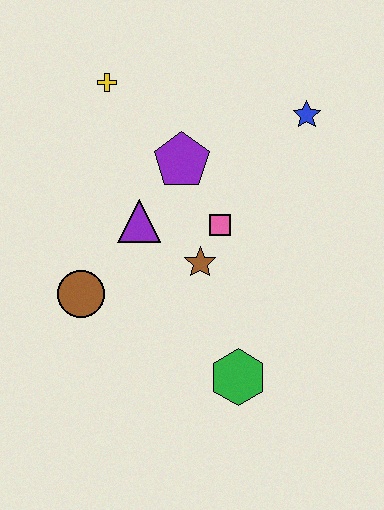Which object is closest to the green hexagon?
The brown star is closest to the green hexagon.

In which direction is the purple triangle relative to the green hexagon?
The purple triangle is above the green hexagon.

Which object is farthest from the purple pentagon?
The green hexagon is farthest from the purple pentagon.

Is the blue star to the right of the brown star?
Yes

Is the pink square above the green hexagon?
Yes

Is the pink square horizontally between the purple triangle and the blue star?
Yes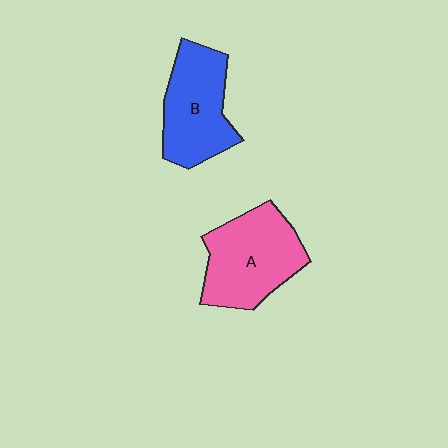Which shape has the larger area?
Shape A (pink).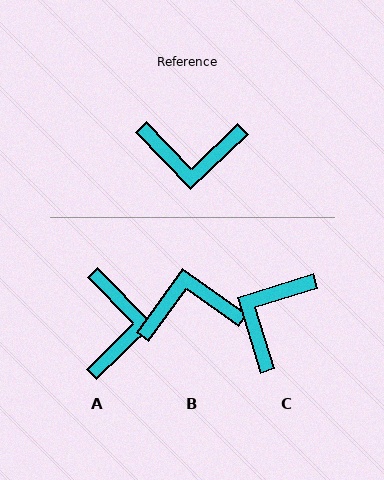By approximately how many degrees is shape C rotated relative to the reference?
Approximately 117 degrees clockwise.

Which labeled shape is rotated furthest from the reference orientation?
B, about 169 degrees away.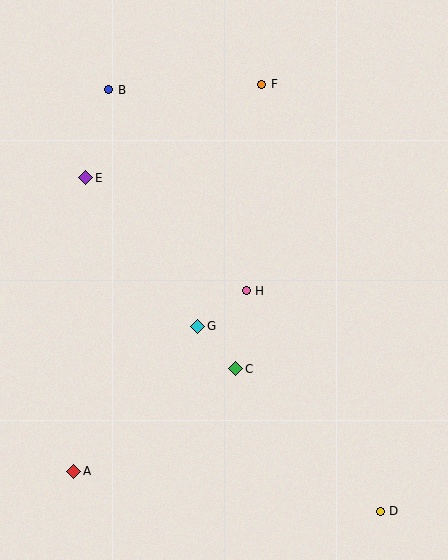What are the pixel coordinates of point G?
Point G is at (198, 326).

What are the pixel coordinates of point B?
Point B is at (109, 90).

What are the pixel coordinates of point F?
Point F is at (262, 84).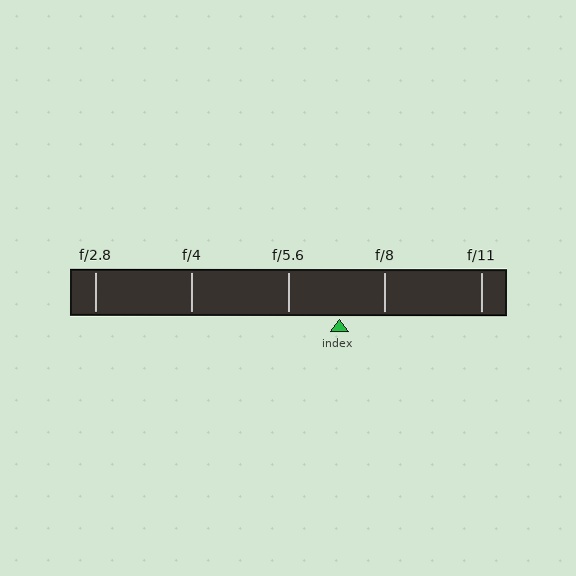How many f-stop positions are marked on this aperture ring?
There are 5 f-stop positions marked.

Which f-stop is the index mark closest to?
The index mark is closest to f/8.